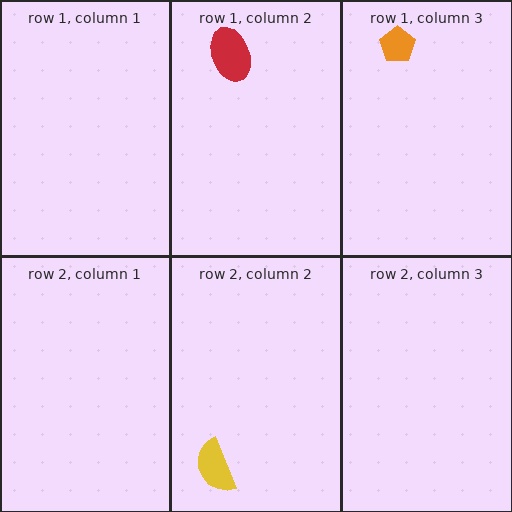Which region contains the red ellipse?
The row 1, column 2 region.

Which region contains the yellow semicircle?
The row 2, column 2 region.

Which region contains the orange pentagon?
The row 1, column 3 region.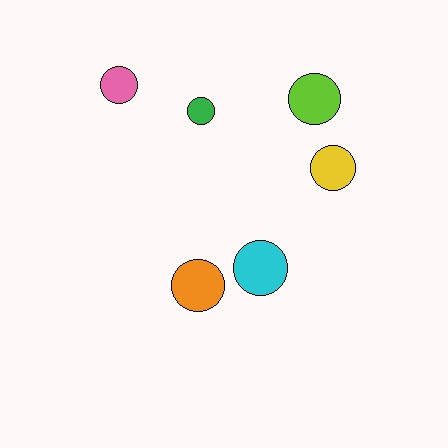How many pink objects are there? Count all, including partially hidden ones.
There is 1 pink object.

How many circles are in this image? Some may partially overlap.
There are 6 circles.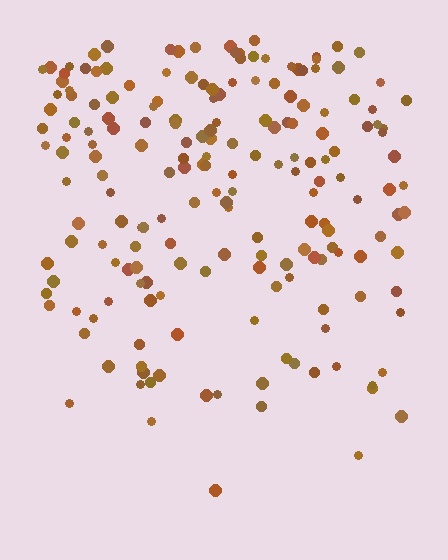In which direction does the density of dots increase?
From bottom to top, with the top side densest.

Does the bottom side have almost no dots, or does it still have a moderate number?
Still a moderate number, just noticeably fewer than the top.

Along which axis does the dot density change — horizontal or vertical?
Vertical.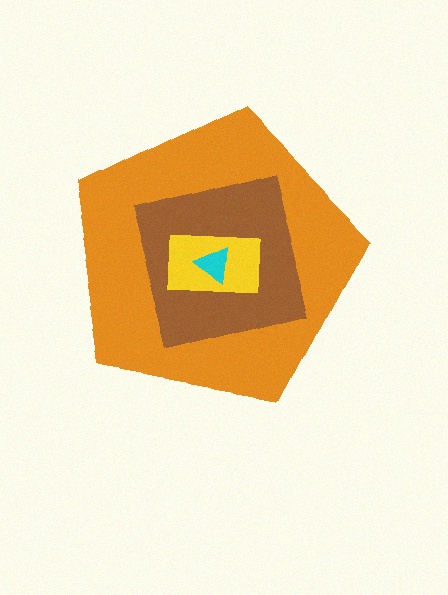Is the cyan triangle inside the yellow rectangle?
Yes.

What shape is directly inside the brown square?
The yellow rectangle.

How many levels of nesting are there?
4.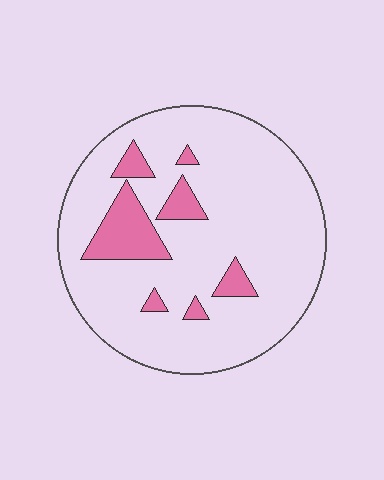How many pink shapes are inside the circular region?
7.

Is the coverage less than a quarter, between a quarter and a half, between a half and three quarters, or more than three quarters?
Less than a quarter.